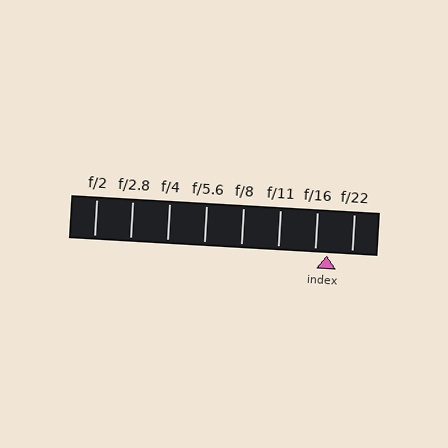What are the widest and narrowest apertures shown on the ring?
The widest aperture shown is f/2 and the narrowest is f/22.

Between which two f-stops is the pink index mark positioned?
The index mark is between f/16 and f/22.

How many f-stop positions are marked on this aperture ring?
There are 8 f-stop positions marked.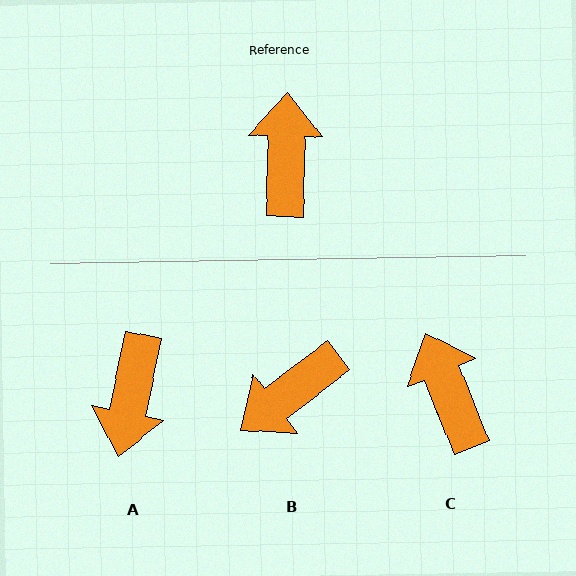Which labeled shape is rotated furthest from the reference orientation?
A, about 170 degrees away.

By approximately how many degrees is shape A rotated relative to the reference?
Approximately 170 degrees counter-clockwise.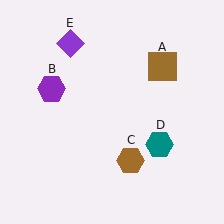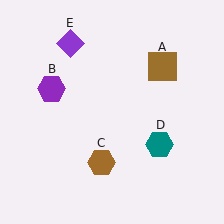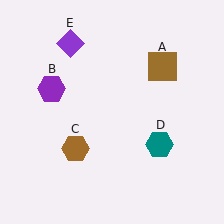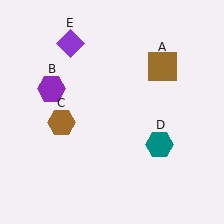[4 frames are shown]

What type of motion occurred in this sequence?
The brown hexagon (object C) rotated clockwise around the center of the scene.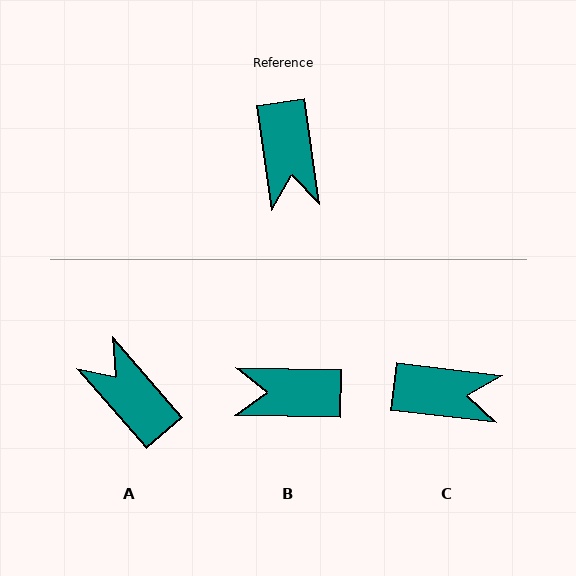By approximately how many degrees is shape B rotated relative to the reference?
Approximately 99 degrees clockwise.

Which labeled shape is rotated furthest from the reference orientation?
A, about 147 degrees away.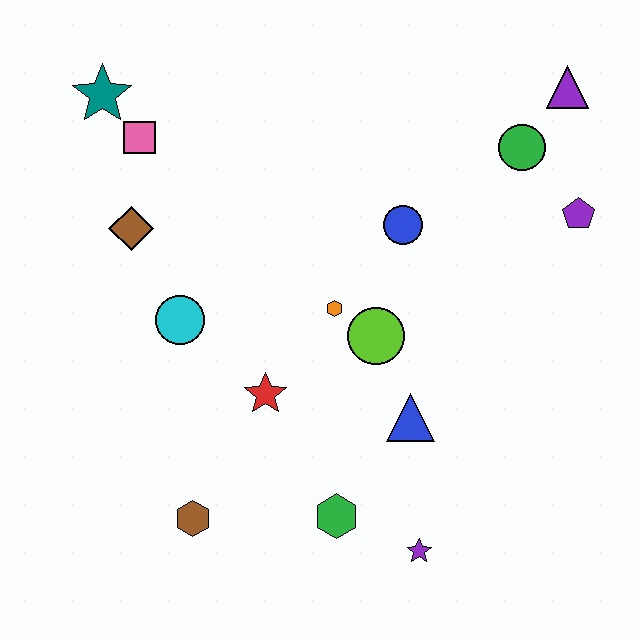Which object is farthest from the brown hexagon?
The purple triangle is farthest from the brown hexagon.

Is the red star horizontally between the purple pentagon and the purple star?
No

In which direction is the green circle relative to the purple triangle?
The green circle is below the purple triangle.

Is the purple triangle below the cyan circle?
No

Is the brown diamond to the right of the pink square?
No